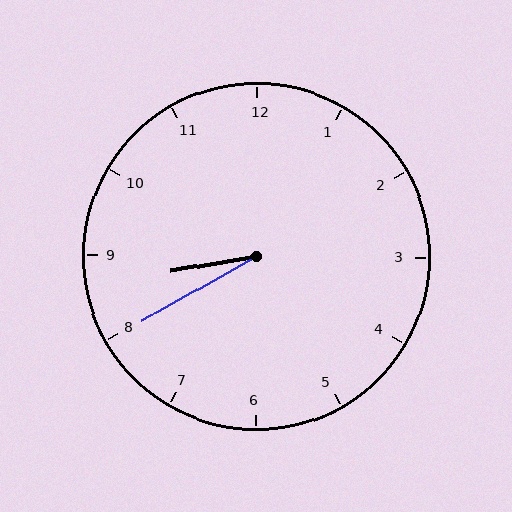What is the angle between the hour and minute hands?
Approximately 20 degrees.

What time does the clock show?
8:40.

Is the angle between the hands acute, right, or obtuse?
It is acute.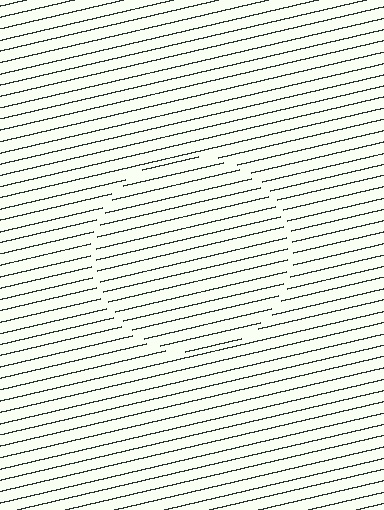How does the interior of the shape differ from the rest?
The interior of the shape contains the same grating, shifted by half a period — the contour is defined by the phase discontinuity where line-ends from the inner and outer gratings abut.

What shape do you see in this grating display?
An illusory circle. The interior of the shape contains the same grating, shifted by half a period — the contour is defined by the phase discontinuity where line-ends from the inner and outer gratings abut.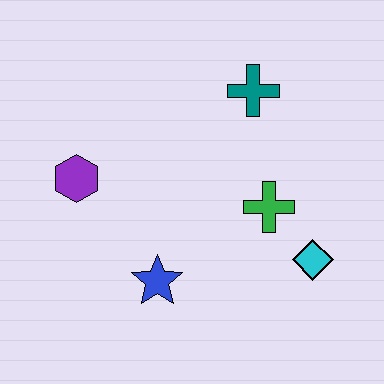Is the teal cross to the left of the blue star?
No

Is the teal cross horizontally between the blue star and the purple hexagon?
No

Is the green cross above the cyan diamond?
Yes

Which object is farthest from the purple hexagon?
The cyan diamond is farthest from the purple hexagon.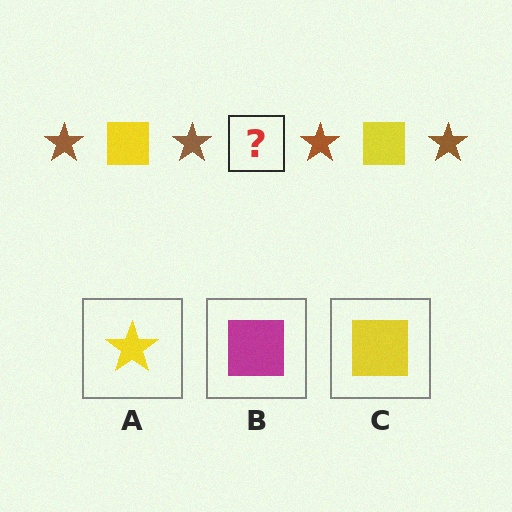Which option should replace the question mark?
Option C.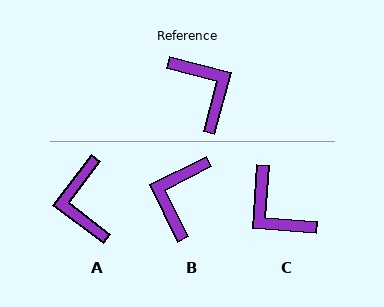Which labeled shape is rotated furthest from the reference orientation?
C, about 169 degrees away.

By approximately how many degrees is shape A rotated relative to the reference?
Approximately 157 degrees counter-clockwise.